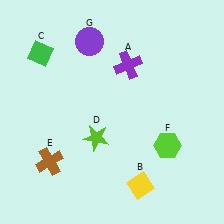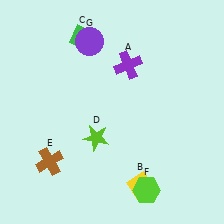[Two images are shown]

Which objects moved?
The objects that moved are: the green diamond (C), the lime hexagon (F).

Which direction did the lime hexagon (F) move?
The lime hexagon (F) moved down.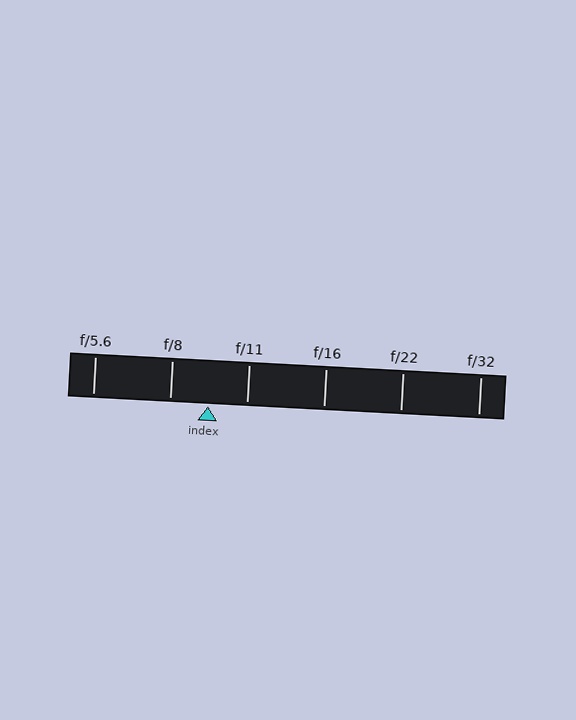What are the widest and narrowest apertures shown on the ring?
The widest aperture shown is f/5.6 and the narrowest is f/32.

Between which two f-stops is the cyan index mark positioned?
The index mark is between f/8 and f/11.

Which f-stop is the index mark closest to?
The index mark is closest to f/8.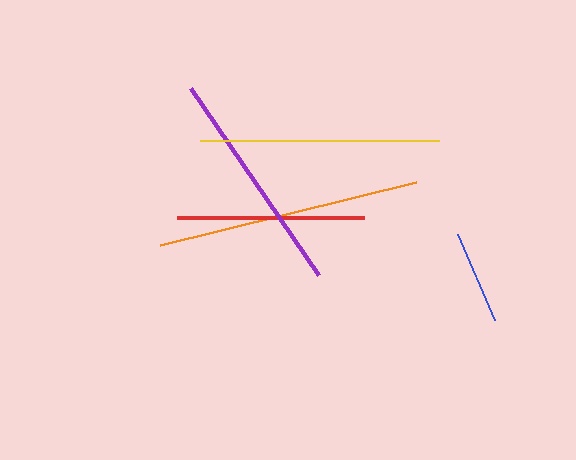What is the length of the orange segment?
The orange segment is approximately 263 pixels long.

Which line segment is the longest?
The orange line is the longest at approximately 263 pixels.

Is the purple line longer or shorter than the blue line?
The purple line is longer than the blue line.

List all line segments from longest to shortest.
From longest to shortest: orange, yellow, purple, red, blue.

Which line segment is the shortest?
The blue line is the shortest at approximately 93 pixels.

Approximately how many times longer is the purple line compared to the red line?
The purple line is approximately 1.2 times the length of the red line.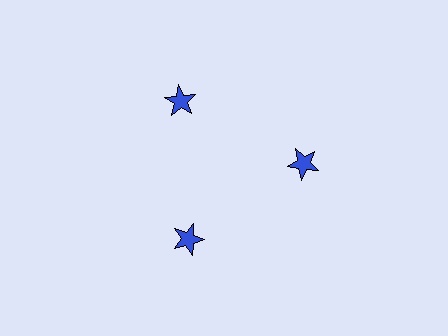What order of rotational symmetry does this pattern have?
This pattern has 3-fold rotational symmetry.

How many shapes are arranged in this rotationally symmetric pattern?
There are 3 shapes, arranged in 3 groups of 1.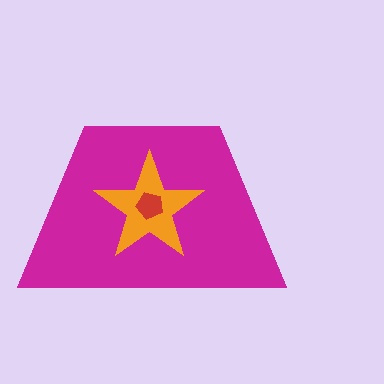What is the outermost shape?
The magenta trapezoid.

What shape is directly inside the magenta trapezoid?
The orange star.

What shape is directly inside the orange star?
The red pentagon.